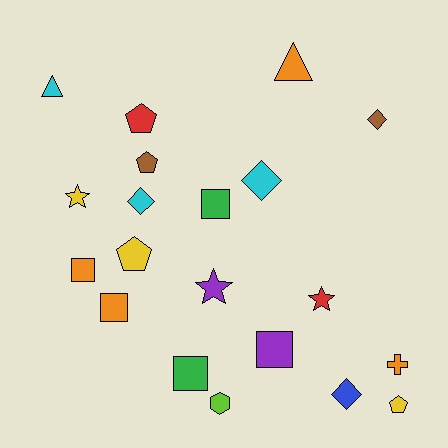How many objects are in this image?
There are 20 objects.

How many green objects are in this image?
There are 2 green objects.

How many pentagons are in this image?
There are 4 pentagons.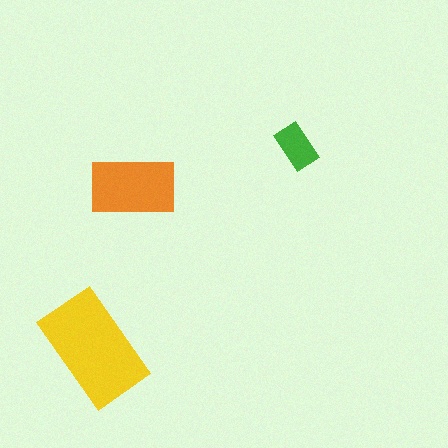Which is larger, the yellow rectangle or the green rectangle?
The yellow one.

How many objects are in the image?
There are 3 objects in the image.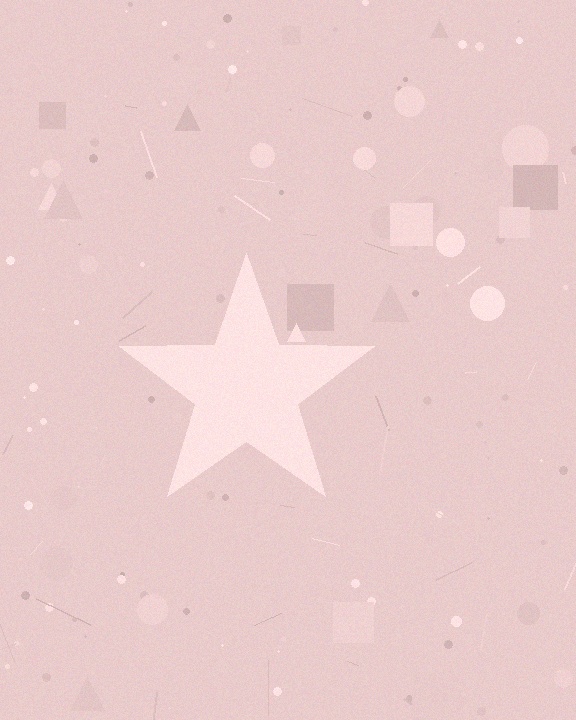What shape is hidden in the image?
A star is hidden in the image.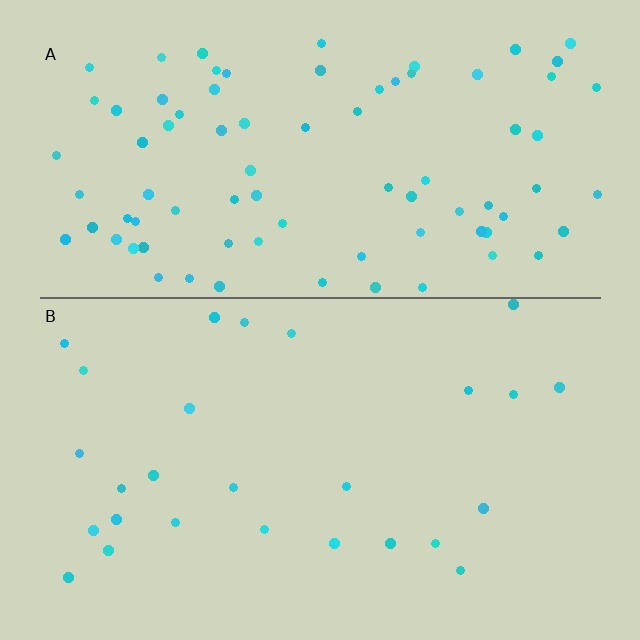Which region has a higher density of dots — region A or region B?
A (the top).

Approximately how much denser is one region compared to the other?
Approximately 3.1× — region A over region B.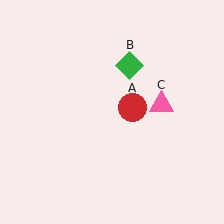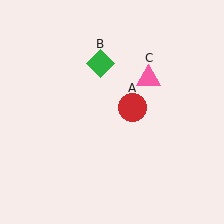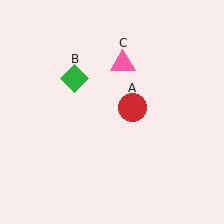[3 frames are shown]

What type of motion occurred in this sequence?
The green diamond (object B), pink triangle (object C) rotated counterclockwise around the center of the scene.